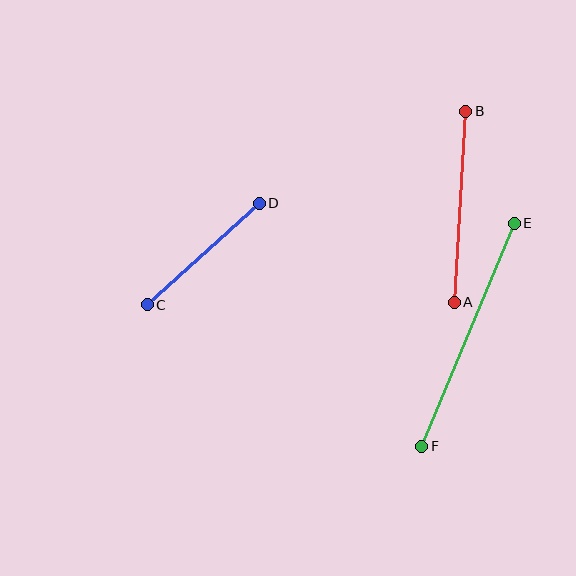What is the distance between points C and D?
The distance is approximately 151 pixels.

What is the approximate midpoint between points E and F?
The midpoint is at approximately (468, 335) pixels.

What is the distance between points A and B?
The distance is approximately 191 pixels.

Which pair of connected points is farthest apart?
Points E and F are farthest apart.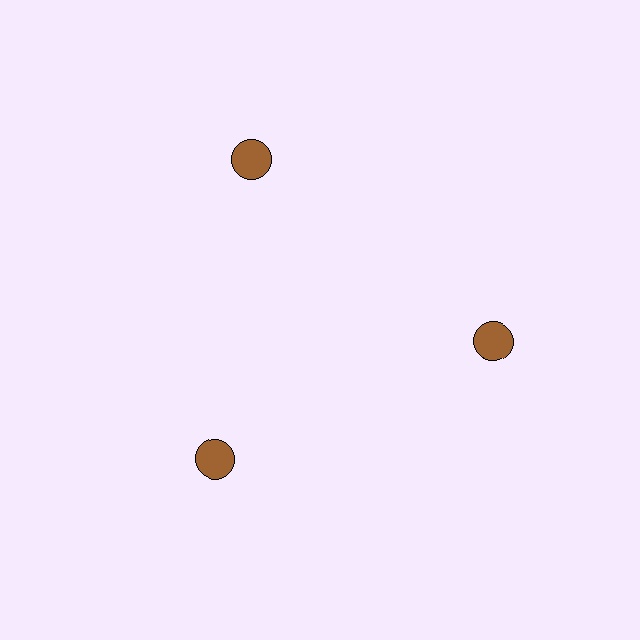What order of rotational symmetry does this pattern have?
This pattern has 3-fold rotational symmetry.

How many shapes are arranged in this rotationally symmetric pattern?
There are 3 shapes, arranged in 3 groups of 1.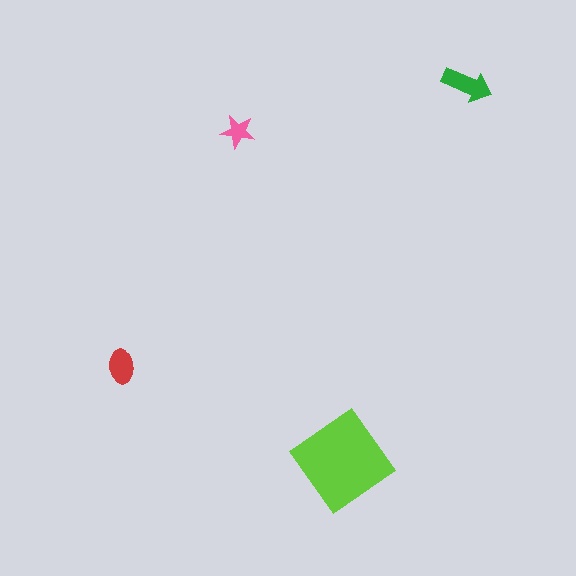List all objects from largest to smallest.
The lime diamond, the green arrow, the red ellipse, the pink star.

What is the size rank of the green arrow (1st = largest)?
2nd.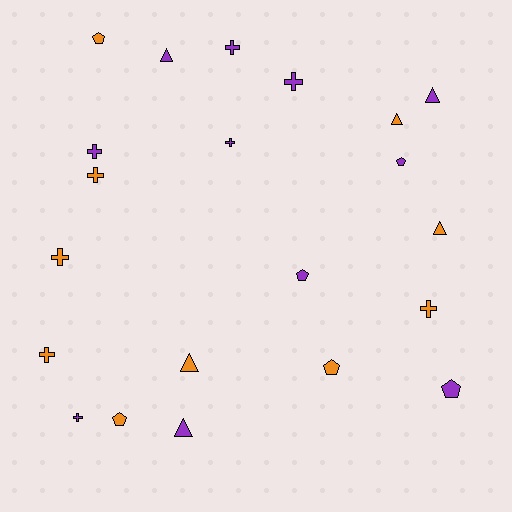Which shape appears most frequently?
Cross, with 9 objects.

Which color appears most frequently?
Purple, with 11 objects.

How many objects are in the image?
There are 21 objects.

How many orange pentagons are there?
There are 3 orange pentagons.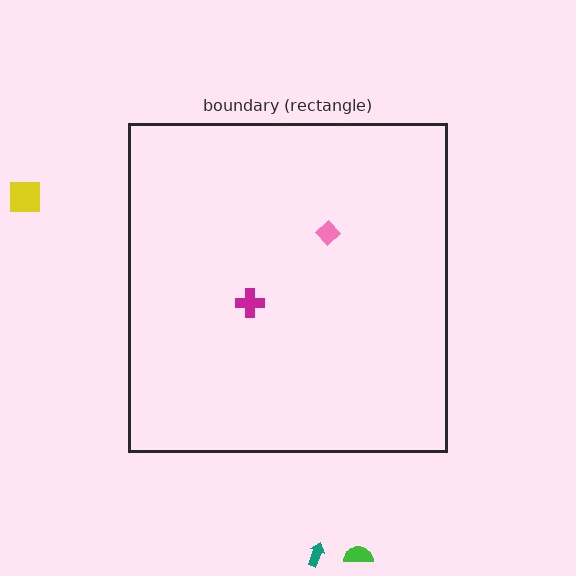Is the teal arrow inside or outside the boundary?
Outside.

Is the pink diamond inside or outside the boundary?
Inside.